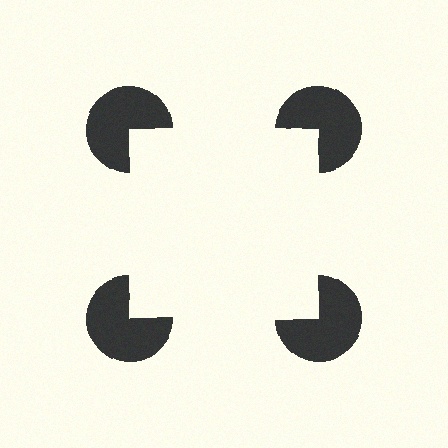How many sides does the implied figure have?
4 sides.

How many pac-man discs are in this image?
There are 4 — one at each vertex of the illusory square.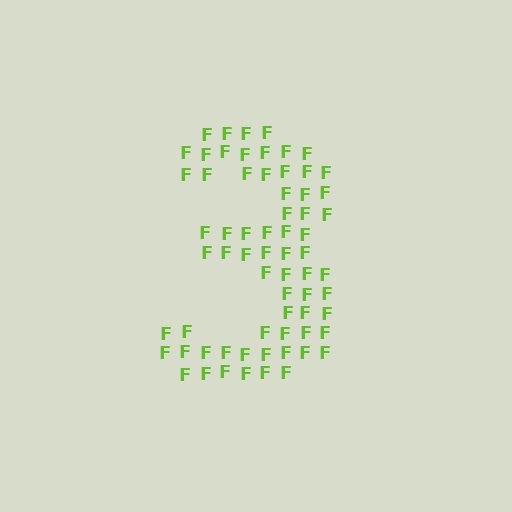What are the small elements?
The small elements are letter F's.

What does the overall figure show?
The overall figure shows the digit 3.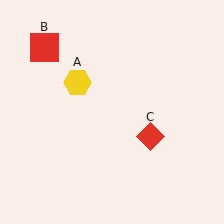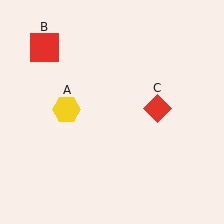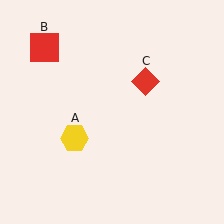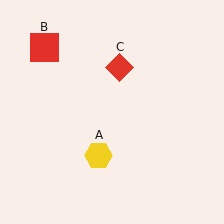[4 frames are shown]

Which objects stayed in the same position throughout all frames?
Red square (object B) remained stationary.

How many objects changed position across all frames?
2 objects changed position: yellow hexagon (object A), red diamond (object C).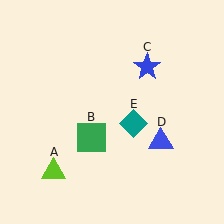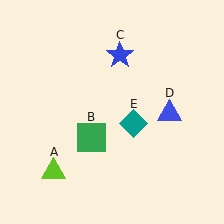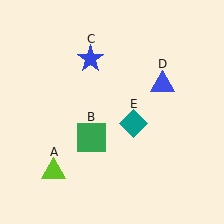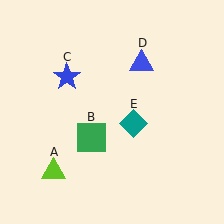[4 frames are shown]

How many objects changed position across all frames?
2 objects changed position: blue star (object C), blue triangle (object D).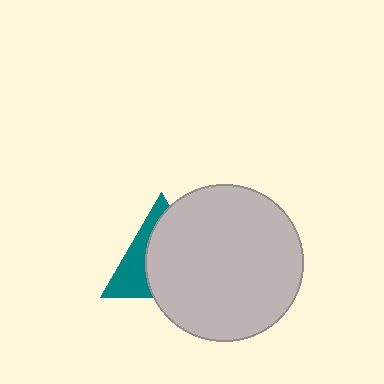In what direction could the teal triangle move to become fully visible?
The teal triangle could move left. That would shift it out from behind the light gray circle entirely.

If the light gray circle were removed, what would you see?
You would see the complete teal triangle.